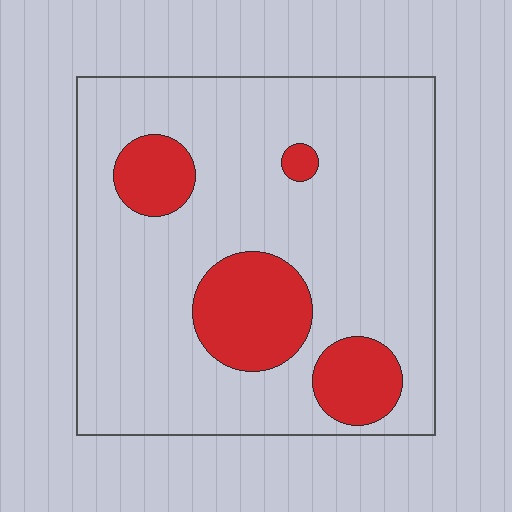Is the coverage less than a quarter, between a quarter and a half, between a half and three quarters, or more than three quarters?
Less than a quarter.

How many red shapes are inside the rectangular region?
4.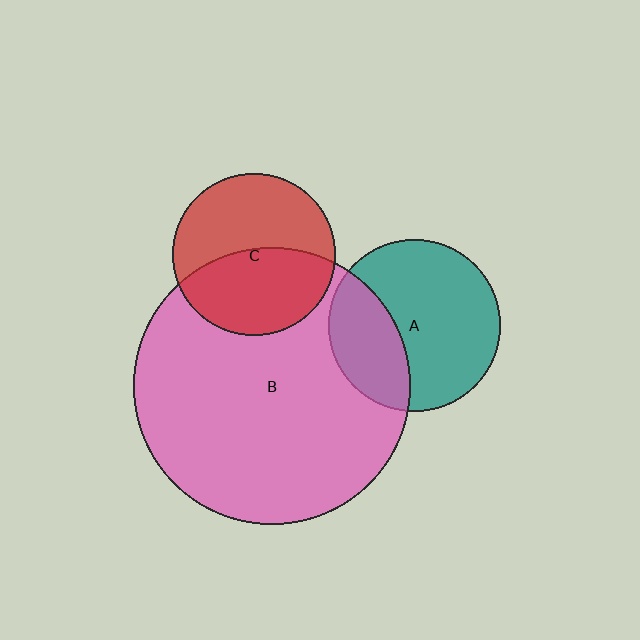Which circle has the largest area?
Circle B (pink).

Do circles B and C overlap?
Yes.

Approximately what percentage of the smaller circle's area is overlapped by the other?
Approximately 50%.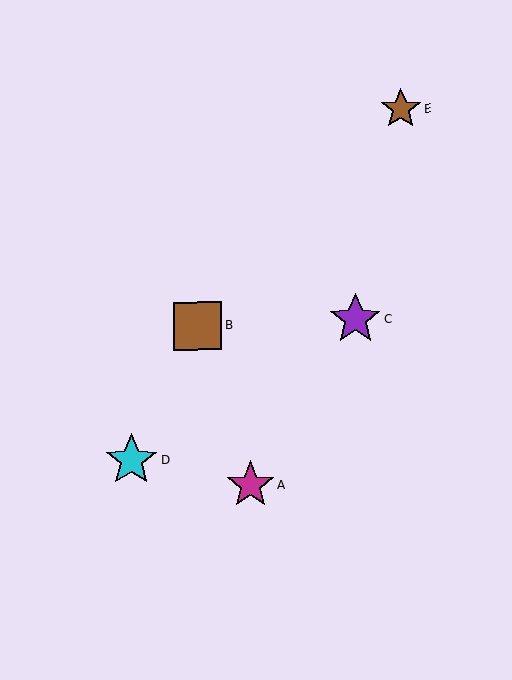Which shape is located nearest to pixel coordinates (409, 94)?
The brown star (labeled E) at (401, 109) is nearest to that location.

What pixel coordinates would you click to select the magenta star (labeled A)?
Click at (251, 485) to select the magenta star A.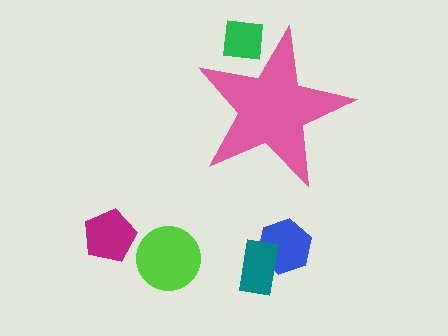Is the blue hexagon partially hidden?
No, the blue hexagon is fully visible.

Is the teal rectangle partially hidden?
No, the teal rectangle is fully visible.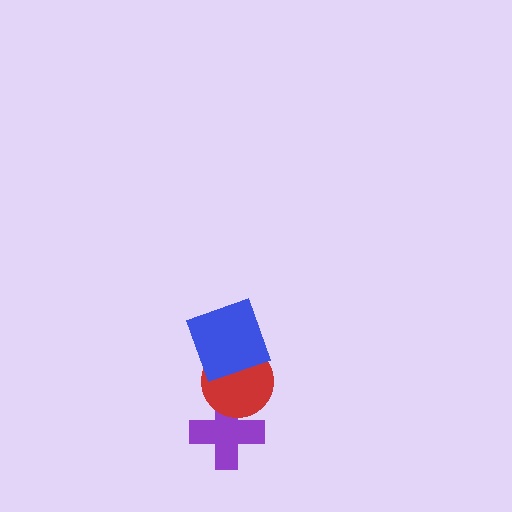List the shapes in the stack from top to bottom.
From top to bottom: the blue square, the red circle, the purple cross.